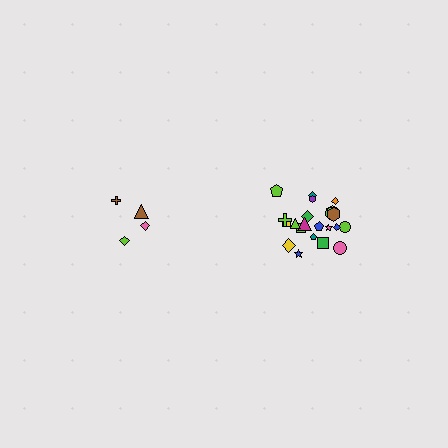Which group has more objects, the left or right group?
The right group.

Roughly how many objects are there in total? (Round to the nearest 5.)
Roughly 25 objects in total.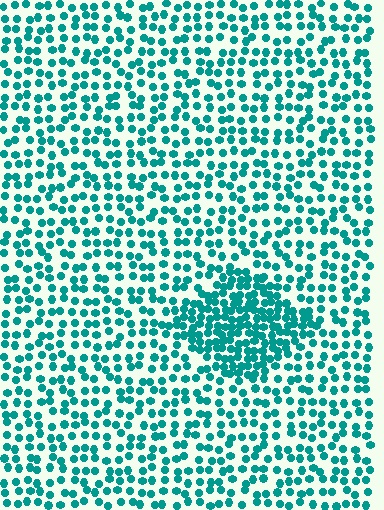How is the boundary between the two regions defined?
The boundary is defined by a change in element density (approximately 2.1x ratio). All elements are the same color, size, and shape.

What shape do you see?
I see a diamond.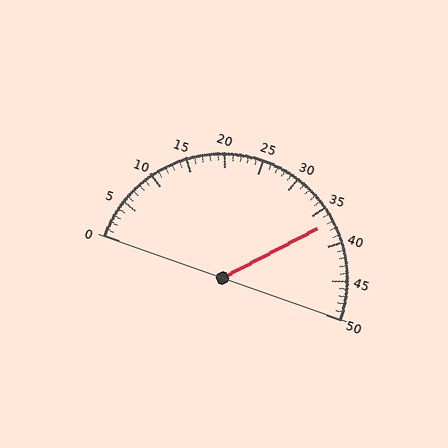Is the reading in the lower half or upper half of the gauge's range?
The reading is in the upper half of the range (0 to 50).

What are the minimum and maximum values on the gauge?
The gauge ranges from 0 to 50.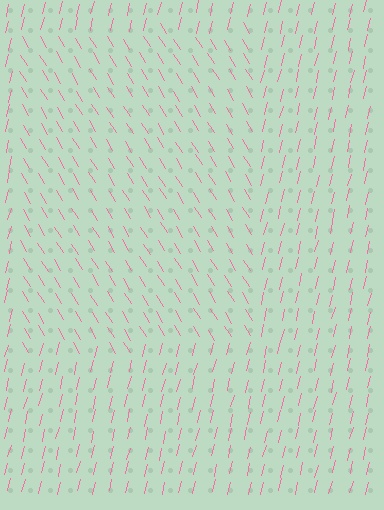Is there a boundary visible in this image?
Yes, there is a texture boundary formed by a change in line orientation.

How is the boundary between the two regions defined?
The boundary is defined purely by a change in line orientation (approximately 45 degrees difference). All lines are the same color and thickness.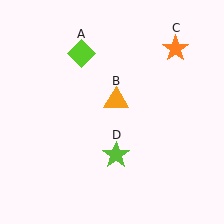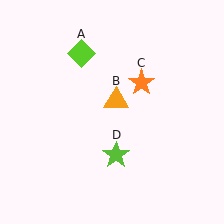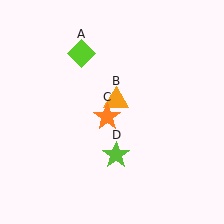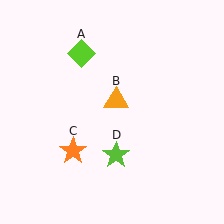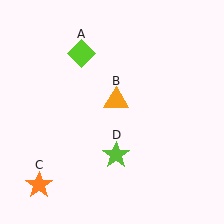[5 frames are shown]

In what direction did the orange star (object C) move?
The orange star (object C) moved down and to the left.